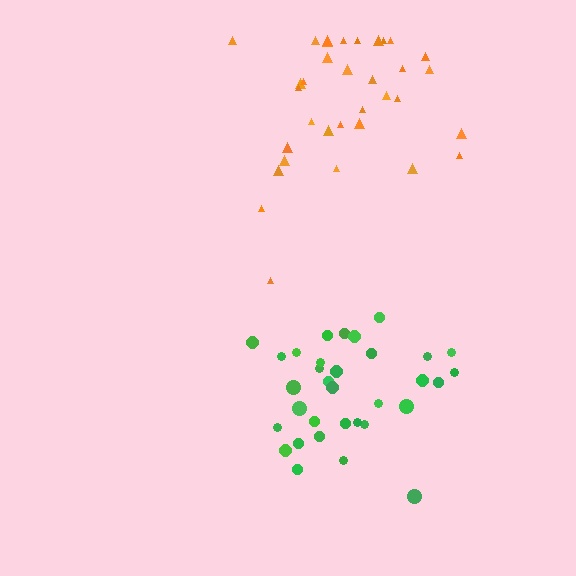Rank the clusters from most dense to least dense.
green, orange.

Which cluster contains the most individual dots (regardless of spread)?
Orange (34).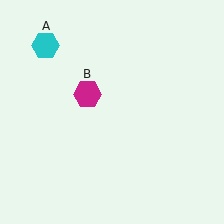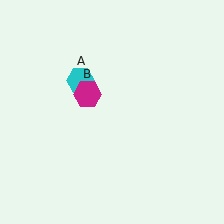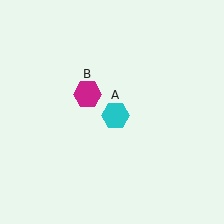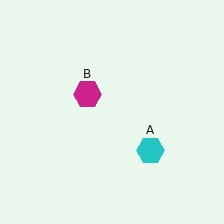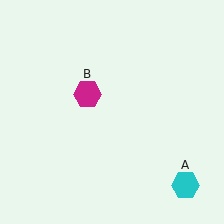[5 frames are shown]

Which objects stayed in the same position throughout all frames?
Magenta hexagon (object B) remained stationary.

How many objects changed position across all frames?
1 object changed position: cyan hexagon (object A).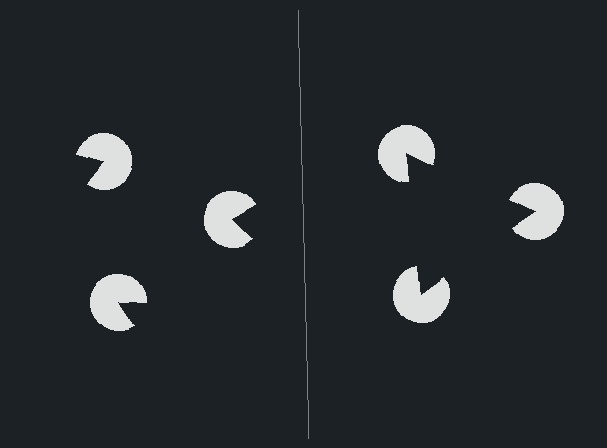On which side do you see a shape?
An illusory triangle appears on the right side. On the left side the wedge cuts are rotated, so no coherent shape forms.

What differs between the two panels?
The pac-man discs are positioned identically on both sides; only the wedge orientations differ. On the right they align to a triangle; on the left they are misaligned.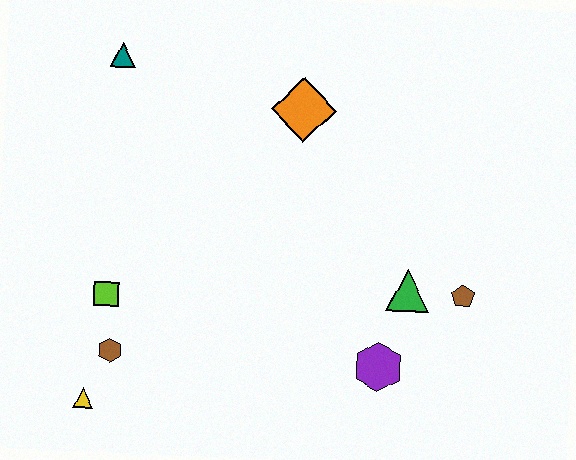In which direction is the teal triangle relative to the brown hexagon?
The teal triangle is above the brown hexagon.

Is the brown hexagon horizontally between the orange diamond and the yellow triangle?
Yes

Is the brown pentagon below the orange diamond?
Yes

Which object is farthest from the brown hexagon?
The brown pentagon is farthest from the brown hexagon.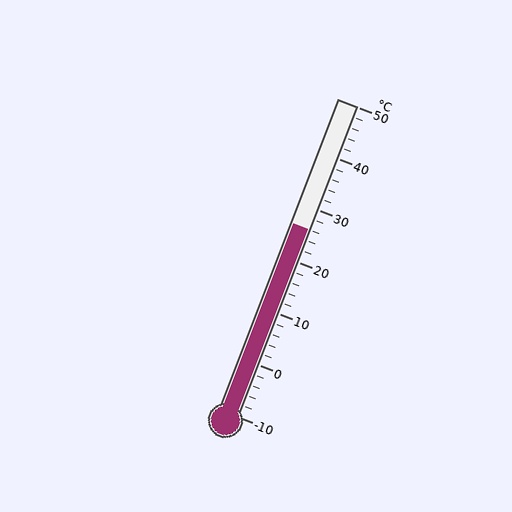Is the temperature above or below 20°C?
The temperature is above 20°C.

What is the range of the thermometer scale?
The thermometer scale ranges from -10°C to 50°C.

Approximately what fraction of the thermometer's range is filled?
The thermometer is filled to approximately 60% of its range.